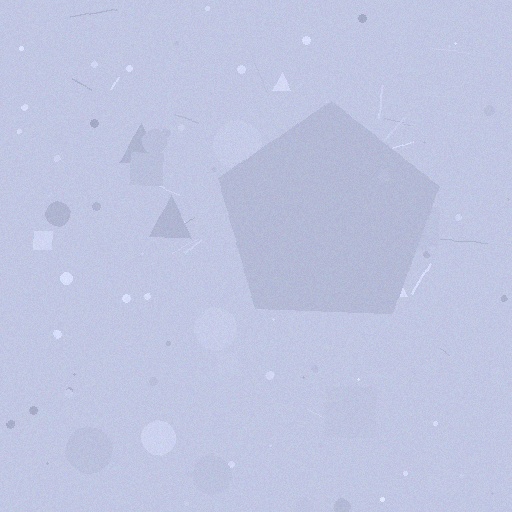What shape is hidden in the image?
A pentagon is hidden in the image.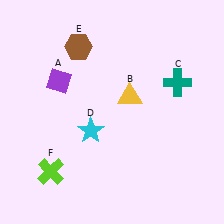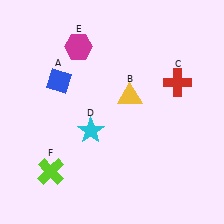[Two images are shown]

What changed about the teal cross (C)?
In Image 1, C is teal. In Image 2, it changed to red.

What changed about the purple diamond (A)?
In Image 1, A is purple. In Image 2, it changed to blue.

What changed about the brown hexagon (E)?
In Image 1, E is brown. In Image 2, it changed to magenta.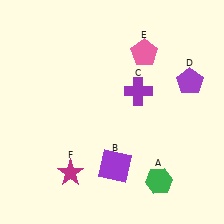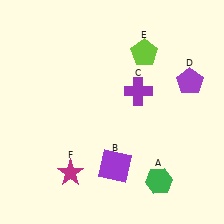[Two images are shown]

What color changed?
The pentagon (E) changed from pink in Image 1 to lime in Image 2.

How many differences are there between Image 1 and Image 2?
There is 1 difference between the two images.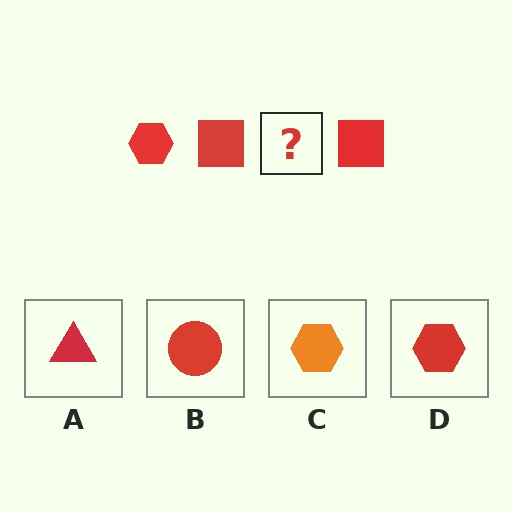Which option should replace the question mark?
Option D.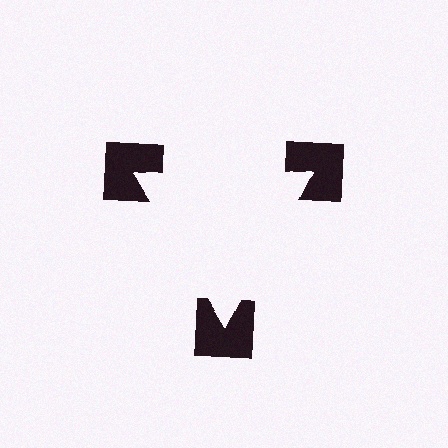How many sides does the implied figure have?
3 sides.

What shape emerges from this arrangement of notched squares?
An illusory triangle — its edges are inferred from the aligned wedge cuts in the notched squares, not physically drawn.